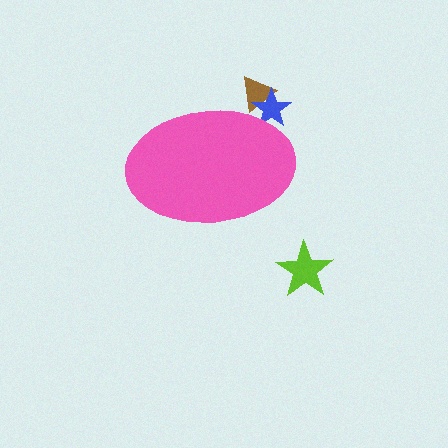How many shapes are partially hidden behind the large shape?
2 shapes are partially hidden.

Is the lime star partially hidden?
No, the lime star is fully visible.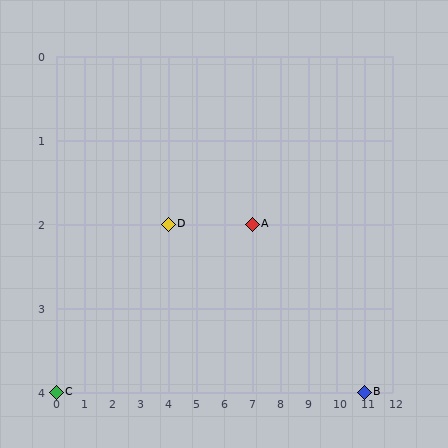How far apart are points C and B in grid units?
Points C and B are 11 columns apart.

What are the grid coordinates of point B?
Point B is at grid coordinates (11, 4).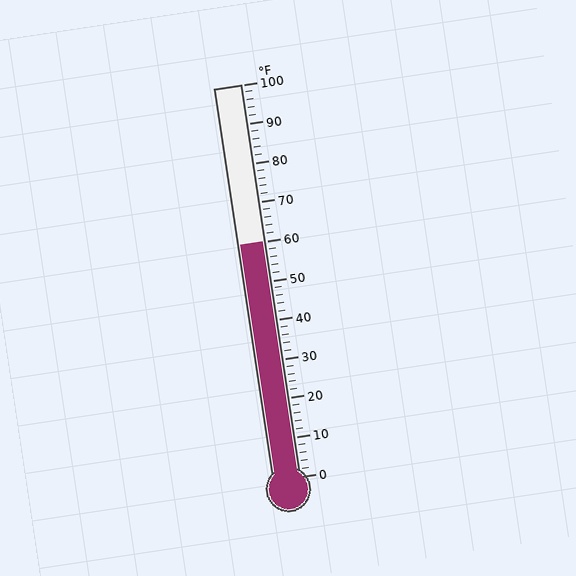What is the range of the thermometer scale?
The thermometer scale ranges from 0°F to 100°F.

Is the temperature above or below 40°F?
The temperature is above 40°F.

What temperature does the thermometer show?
The thermometer shows approximately 60°F.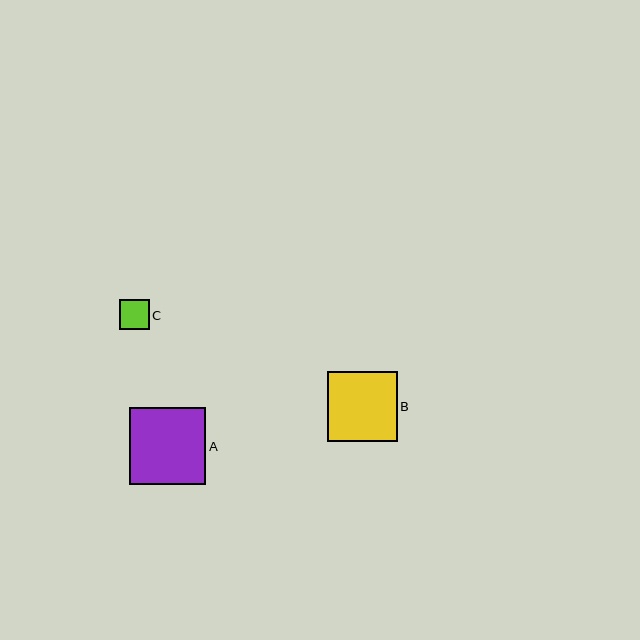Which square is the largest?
Square A is the largest with a size of approximately 76 pixels.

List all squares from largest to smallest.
From largest to smallest: A, B, C.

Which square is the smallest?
Square C is the smallest with a size of approximately 30 pixels.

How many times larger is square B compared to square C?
Square B is approximately 2.4 times the size of square C.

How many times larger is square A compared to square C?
Square A is approximately 2.6 times the size of square C.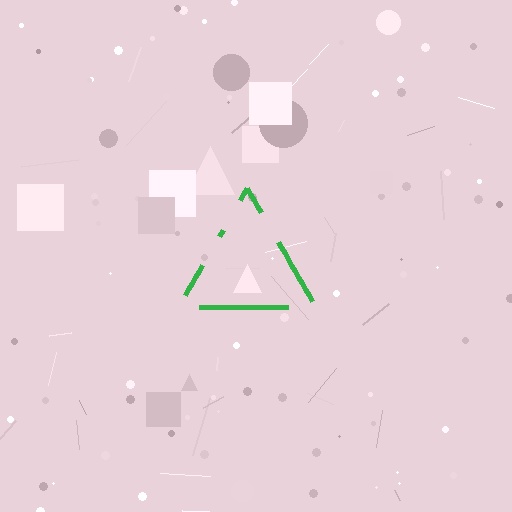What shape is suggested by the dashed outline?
The dashed outline suggests a triangle.